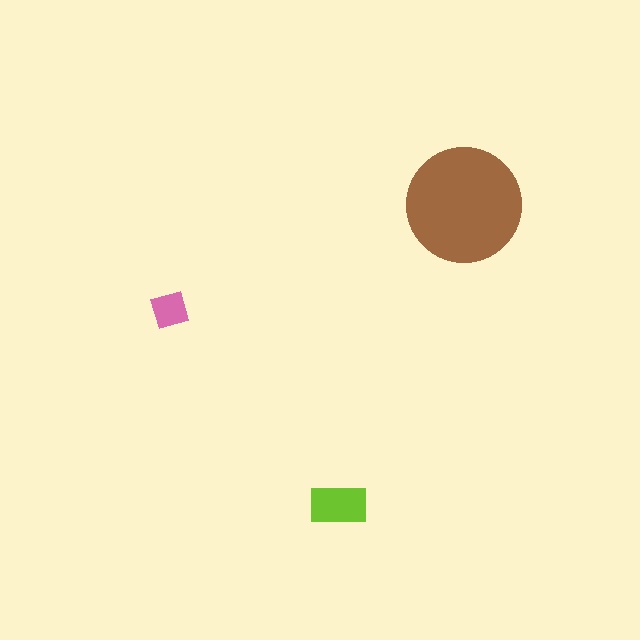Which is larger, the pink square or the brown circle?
The brown circle.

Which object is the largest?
The brown circle.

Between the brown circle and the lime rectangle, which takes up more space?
The brown circle.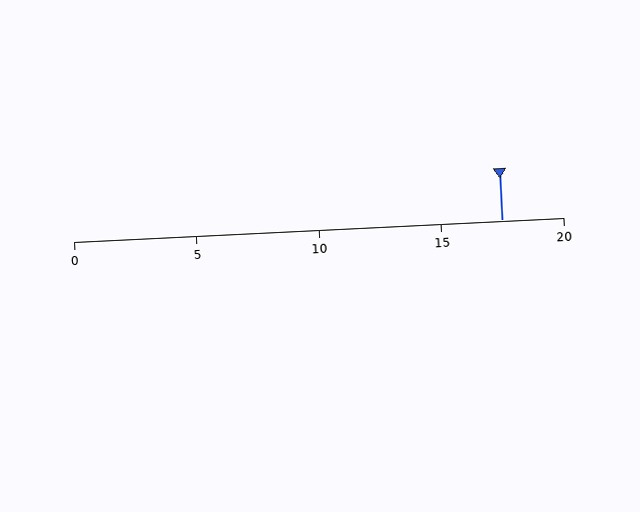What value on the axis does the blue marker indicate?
The marker indicates approximately 17.5.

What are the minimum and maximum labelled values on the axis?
The axis runs from 0 to 20.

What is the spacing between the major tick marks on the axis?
The major ticks are spaced 5 apart.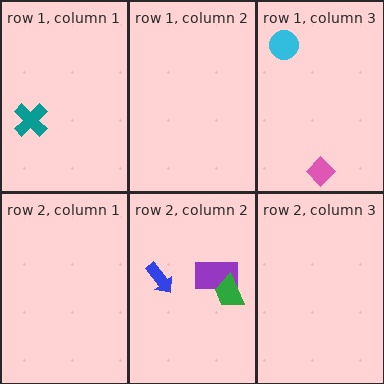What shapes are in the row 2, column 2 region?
The purple rectangle, the blue arrow, the green trapezoid.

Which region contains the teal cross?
The row 1, column 1 region.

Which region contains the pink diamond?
The row 1, column 3 region.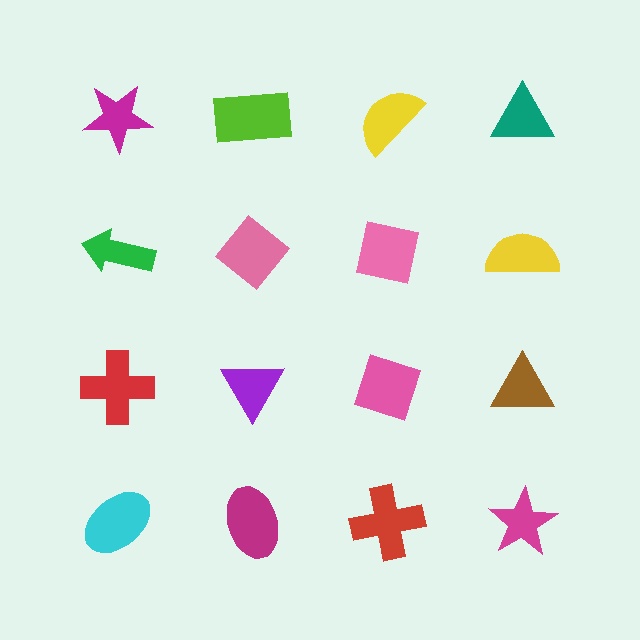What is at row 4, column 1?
A cyan ellipse.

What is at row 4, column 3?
A red cross.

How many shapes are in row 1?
4 shapes.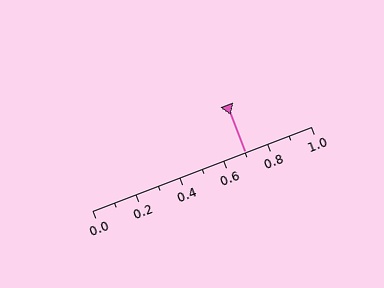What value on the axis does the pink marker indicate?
The marker indicates approximately 0.7.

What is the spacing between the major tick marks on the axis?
The major ticks are spaced 0.2 apart.